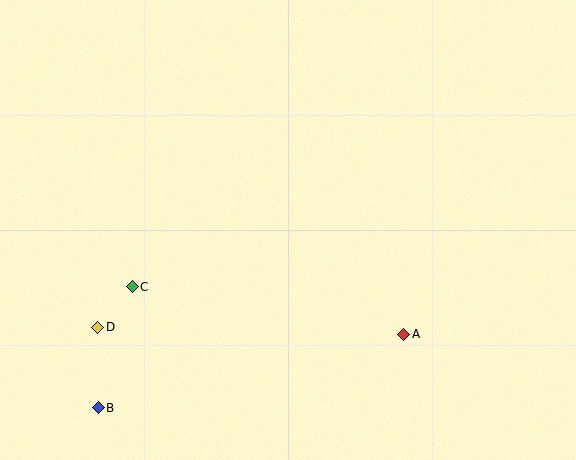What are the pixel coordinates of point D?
Point D is at (98, 327).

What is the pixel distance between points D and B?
The distance between D and B is 80 pixels.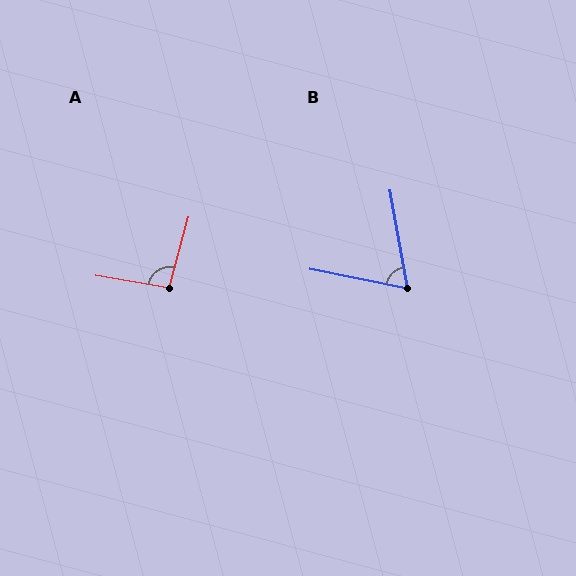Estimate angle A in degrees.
Approximately 95 degrees.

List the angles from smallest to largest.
B (68°), A (95°).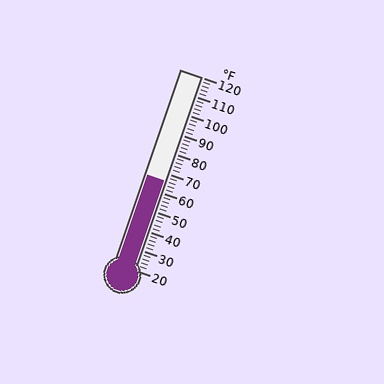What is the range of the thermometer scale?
The thermometer scale ranges from 20°F to 120°F.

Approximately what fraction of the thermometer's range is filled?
The thermometer is filled to approximately 45% of its range.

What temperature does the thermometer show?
The thermometer shows approximately 66°F.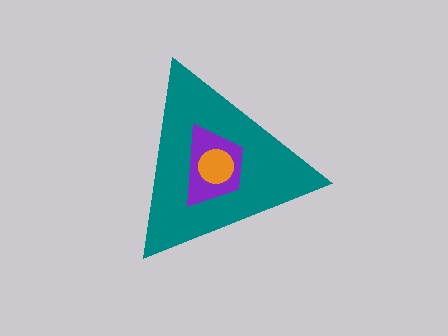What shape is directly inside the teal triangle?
The purple trapezoid.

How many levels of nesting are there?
3.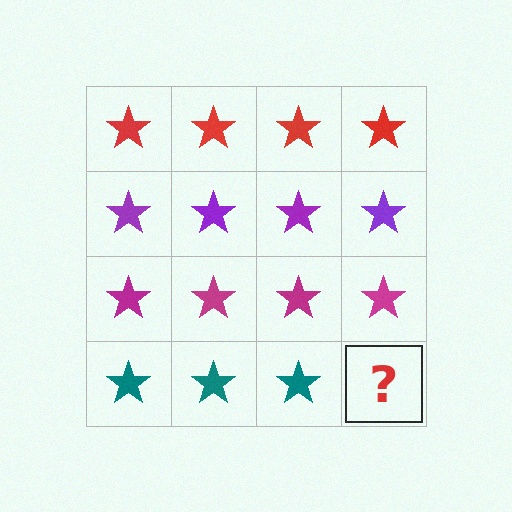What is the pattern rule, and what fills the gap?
The rule is that each row has a consistent color. The gap should be filled with a teal star.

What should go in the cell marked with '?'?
The missing cell should contain a teal star.